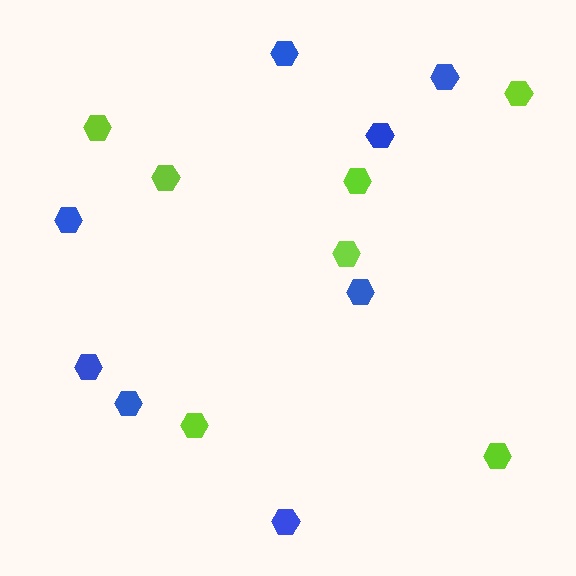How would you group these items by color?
There are 2 groups: one group of lime hexagons (7) and one group of blue hexagons (8).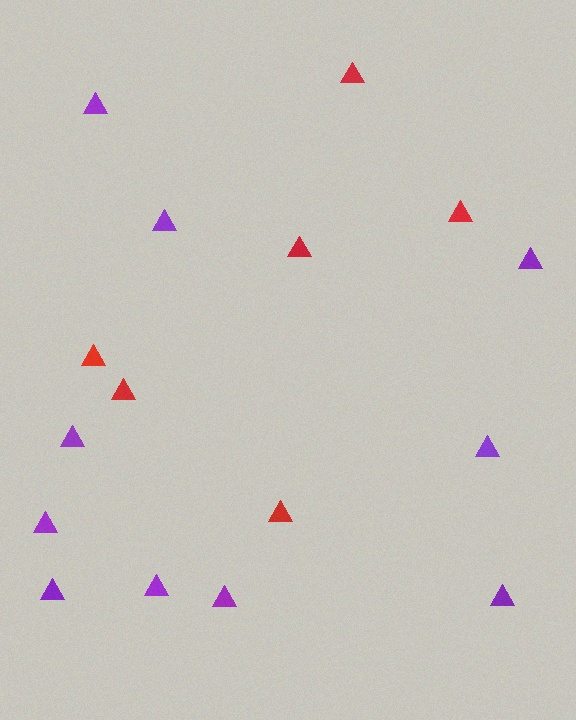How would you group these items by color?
There are 2 groups: one group of purple triangles (10) and one group of red triangles (6).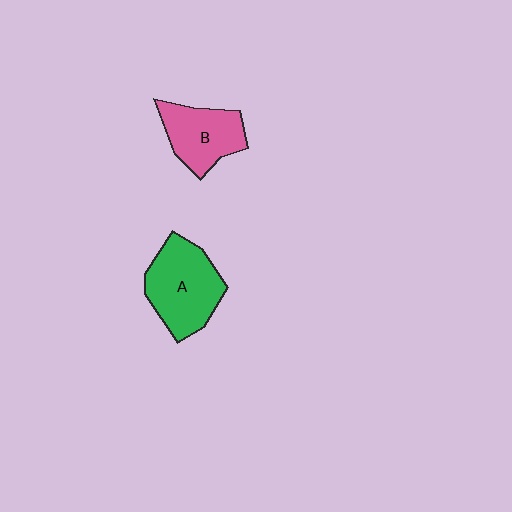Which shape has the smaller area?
Shape B (pink).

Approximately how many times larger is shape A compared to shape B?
Approximately 1.3 times.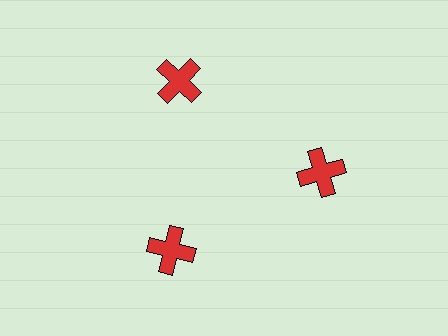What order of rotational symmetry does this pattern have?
This pattern has 3-fold rotational symmetry.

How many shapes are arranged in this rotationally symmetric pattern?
There are 3 shapes, arranged in 3 groups of 1.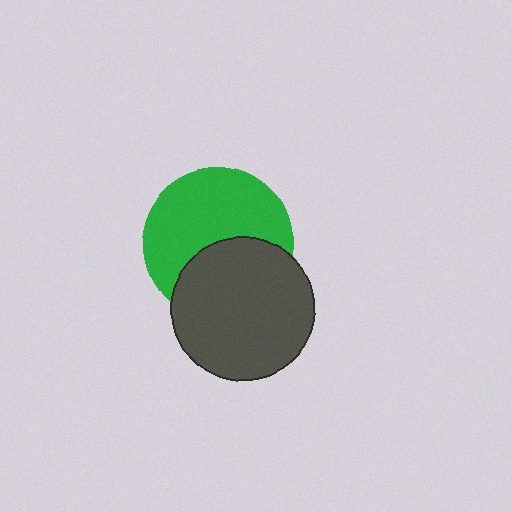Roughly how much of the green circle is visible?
About half of it is visible (roughly 60%).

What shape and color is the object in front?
The object in front is a dark gray circle.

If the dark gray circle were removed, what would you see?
You would see the complete green circle.